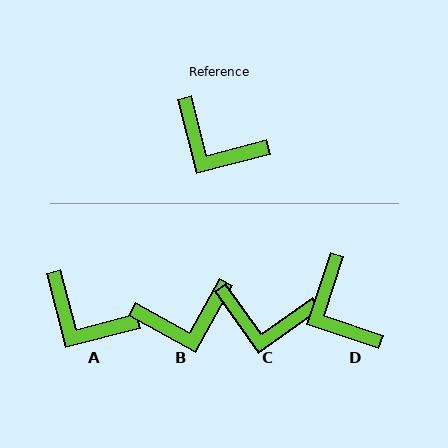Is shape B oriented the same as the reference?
No, it is off by about 47 degrees.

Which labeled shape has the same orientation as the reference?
A.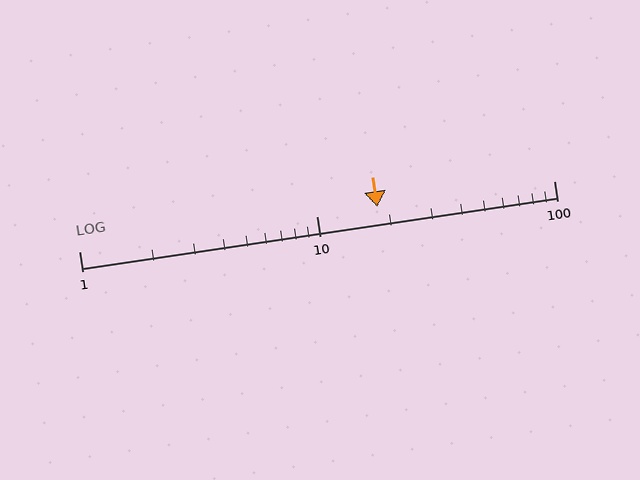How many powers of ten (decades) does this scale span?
The scale spans 2 decades, from 1 to 100.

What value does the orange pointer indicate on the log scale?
The pointer indicates approximately 18.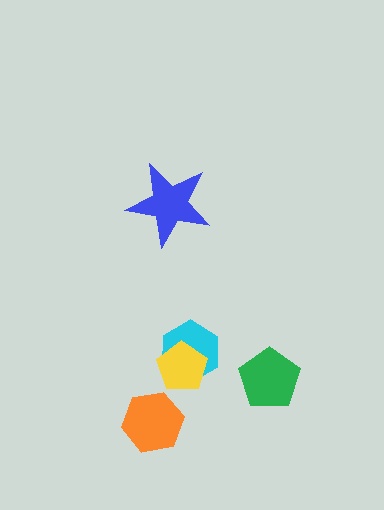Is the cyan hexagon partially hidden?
Yes, it is partially covered by another shape.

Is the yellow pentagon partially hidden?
No, no other shape covers it.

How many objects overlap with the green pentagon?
0 objects overlap with the green pentagon.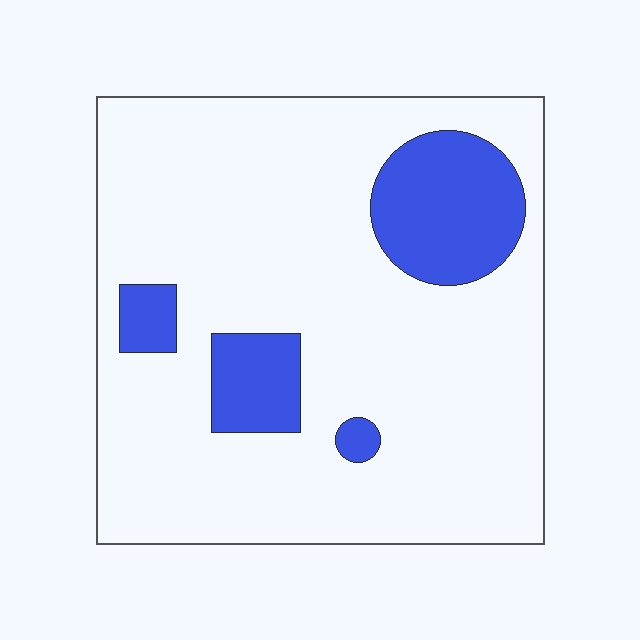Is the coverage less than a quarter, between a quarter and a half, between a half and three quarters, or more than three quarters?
Less than a quarter.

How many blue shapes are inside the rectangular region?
4.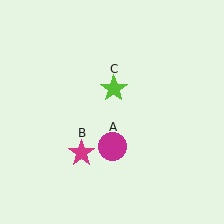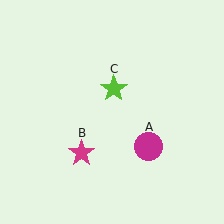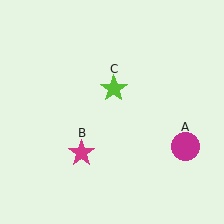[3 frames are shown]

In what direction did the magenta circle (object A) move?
The magenta circle (object A) moved right.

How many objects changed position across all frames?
1 object changed position: magenta circle (object A).